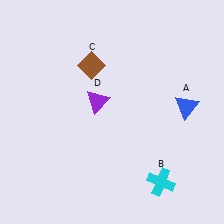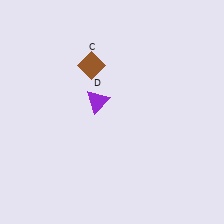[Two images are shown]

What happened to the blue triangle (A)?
The blue triangle (A) was removed in Image 2. It was in the top-right area of Image 1.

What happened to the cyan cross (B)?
The cyan cross (B) was removed in Image 2. It was in the bottom-right area of Image 1.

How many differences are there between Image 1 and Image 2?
There are 2 differences between the two images.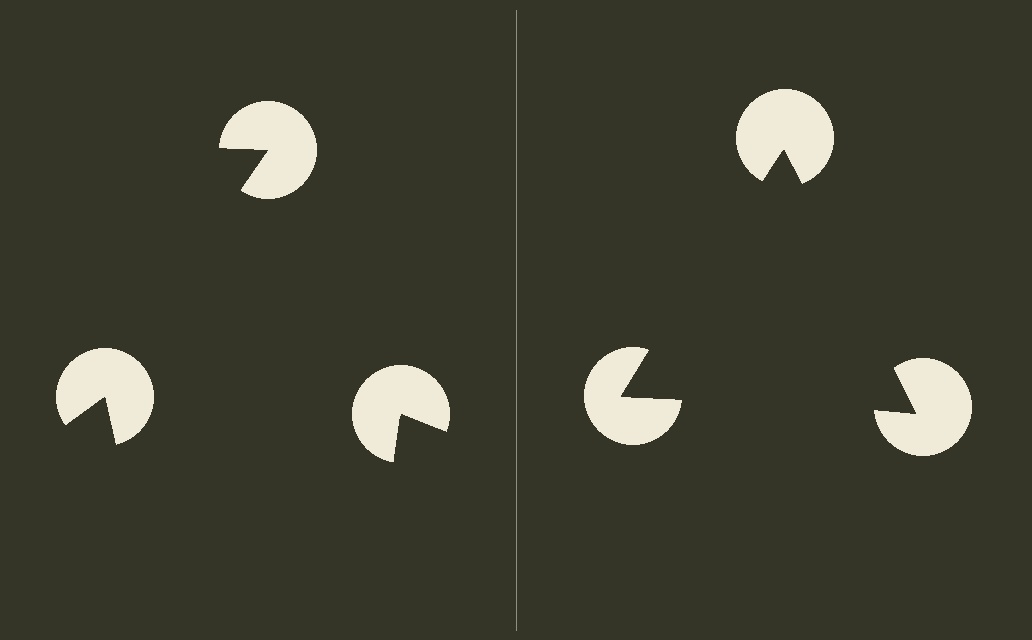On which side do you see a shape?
An illusory triangle appears on the right side. On the left side the wedge cuts are rotated, so no coherent shape forms.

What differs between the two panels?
The pac-man discs are positioned identically on both sides; only the wedge orientations differ. On the right they align to a triangle; on the left they are misaligned.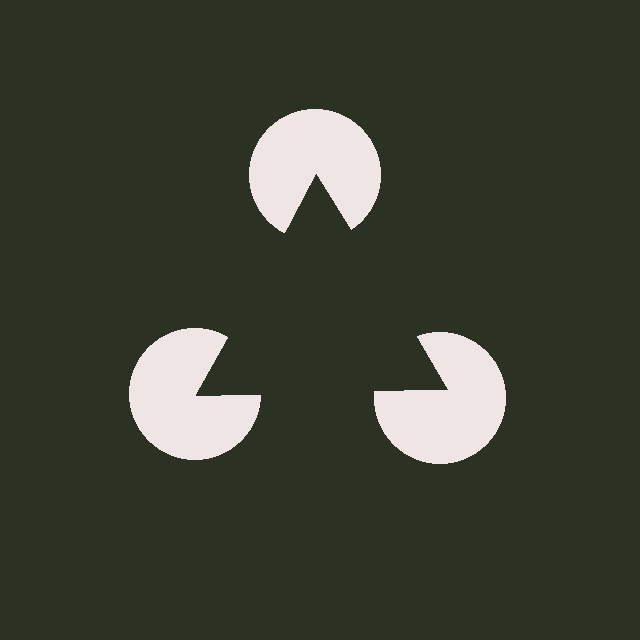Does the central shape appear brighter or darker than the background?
It typically appears slightly darker than the background, even though no actual brightness change is drawn.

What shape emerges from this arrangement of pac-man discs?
An illusory triangle — its edges are inferred from the aligned wedge cuts in the pac-man discs, not physically drawn.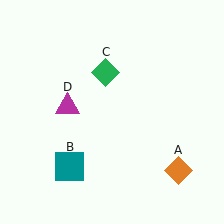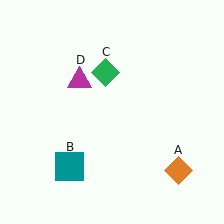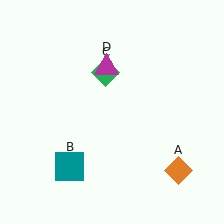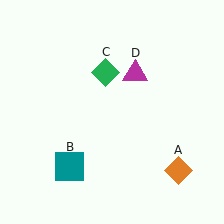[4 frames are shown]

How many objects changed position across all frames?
1 object changed position: magenta triangle (object D).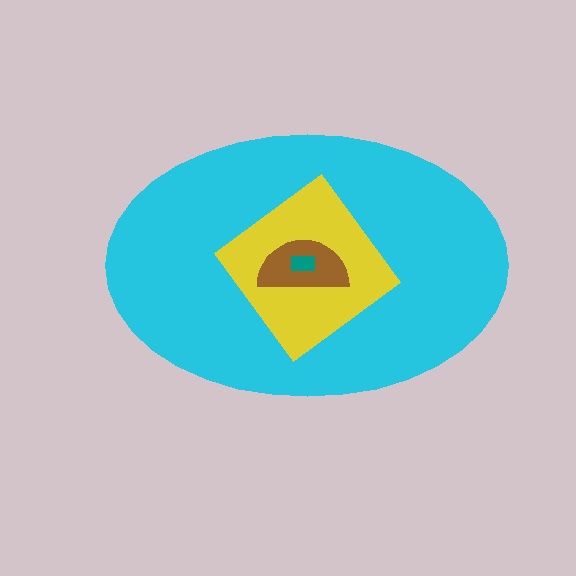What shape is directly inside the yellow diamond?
The brown semicircle.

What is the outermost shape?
The cyan ellipse.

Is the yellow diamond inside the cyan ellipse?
Yes.